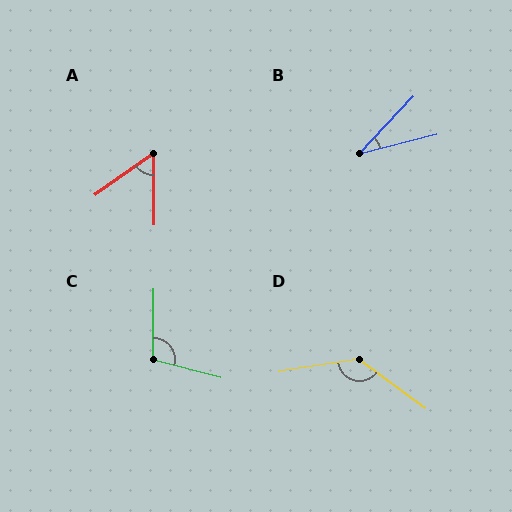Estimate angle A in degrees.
Approximately 55 degrees.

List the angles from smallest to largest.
B (32°), A (55°), C (104°), D (135°).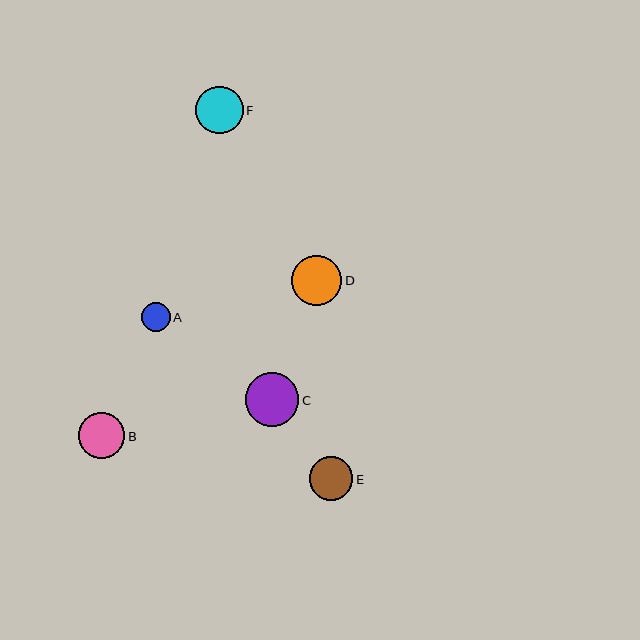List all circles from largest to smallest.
From largest to smallest: C, D, F, B, E, A.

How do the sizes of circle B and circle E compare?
Circle B and circle E are approximately the same size.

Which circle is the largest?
Circle C is the largest with a size of approximately 53 pixels.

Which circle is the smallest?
Circle A is the smallest with a size of approximately 29 pixels.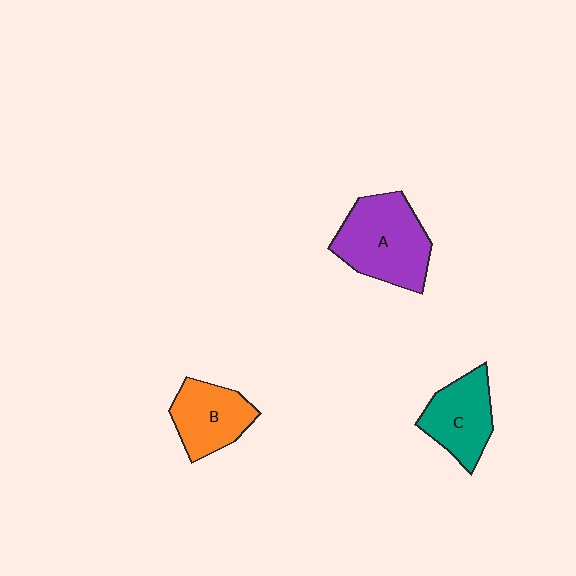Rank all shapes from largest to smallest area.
From largest to smallest: A (purple), C (teal), B (orange).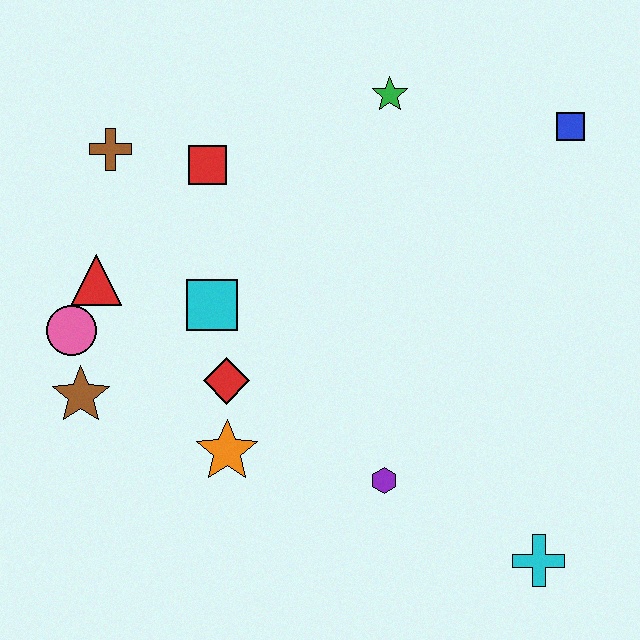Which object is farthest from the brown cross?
The cyan cross is farthest from the brown cross.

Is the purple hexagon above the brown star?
No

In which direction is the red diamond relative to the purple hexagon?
The red diamond is to the left of the purple hexagon.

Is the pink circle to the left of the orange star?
Yes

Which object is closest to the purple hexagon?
The orange star is closest to the purple hexagon.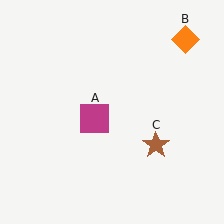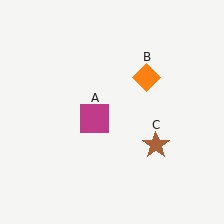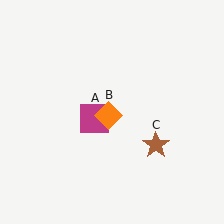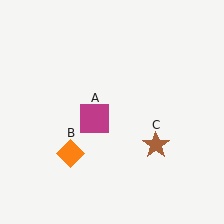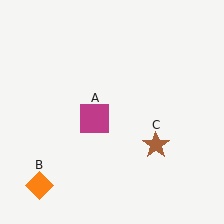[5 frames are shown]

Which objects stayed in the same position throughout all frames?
Magenta square (object A) and brown star (object C) remained stationary.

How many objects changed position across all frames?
1 object changed position: orange diamond (object B).